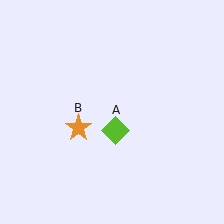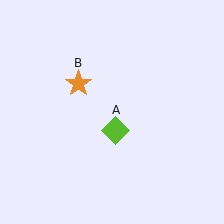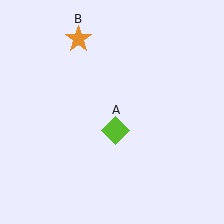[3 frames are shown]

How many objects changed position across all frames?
1 object changed position: orange star (object B).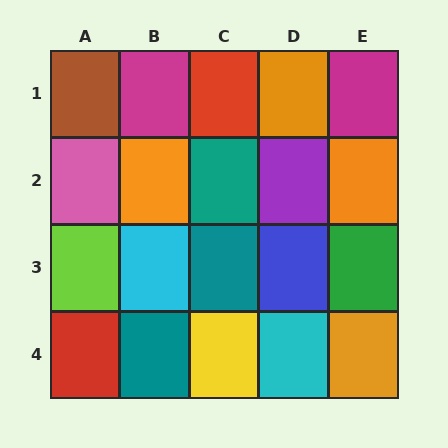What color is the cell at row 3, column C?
Teal.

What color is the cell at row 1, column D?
Orange.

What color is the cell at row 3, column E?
Green.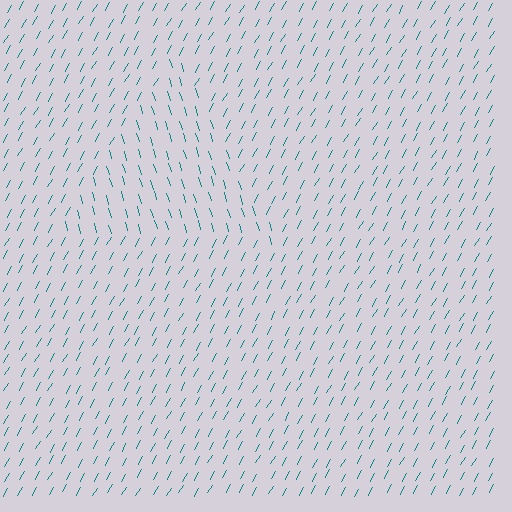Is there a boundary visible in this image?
Yes, there is a texture boundary formed by a change in line orientation.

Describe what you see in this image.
The image is filled with small teal line segments. A triangle region in the image has lines oriented differently from the surrounding lines, creating a visible texture boundary.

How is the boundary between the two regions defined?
The boundary is defined purely by a change in line orientation (approximately 45 degrees difference). All lines are the same color and thickness.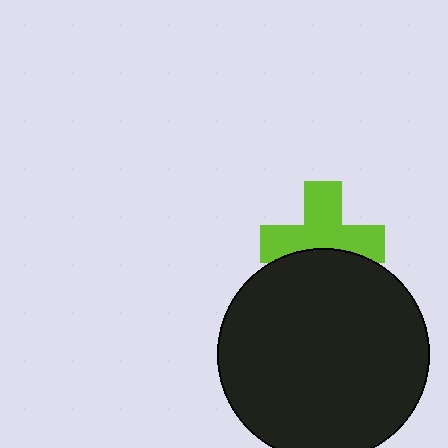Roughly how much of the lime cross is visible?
Most of it is visible (roughly 66%).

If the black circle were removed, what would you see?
You would see the complete lime cross.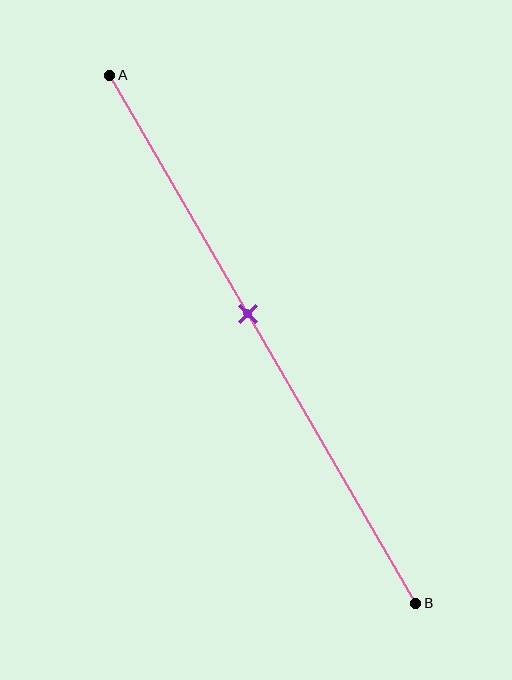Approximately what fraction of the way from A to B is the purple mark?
The purple mark is approximately 45% of the way from A to B.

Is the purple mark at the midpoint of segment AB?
No, the mark is at about 45% from A, not at the 50% midpoint.